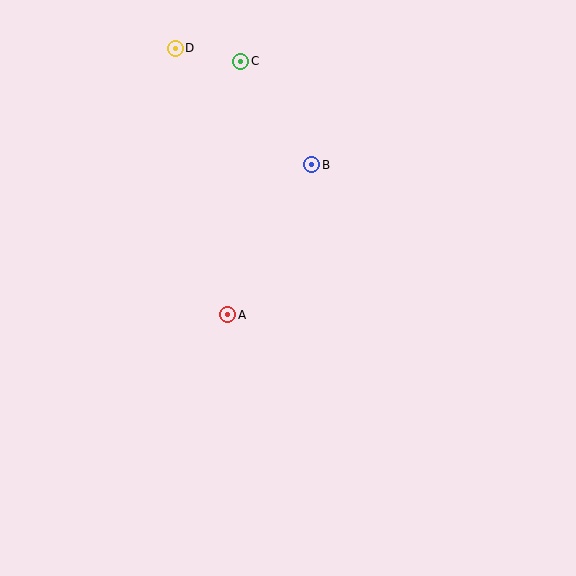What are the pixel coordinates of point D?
Point D is at (175, 48).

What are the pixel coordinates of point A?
Point A is at (228, 315).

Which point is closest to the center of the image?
Point A at (228, 315) is closest to the center.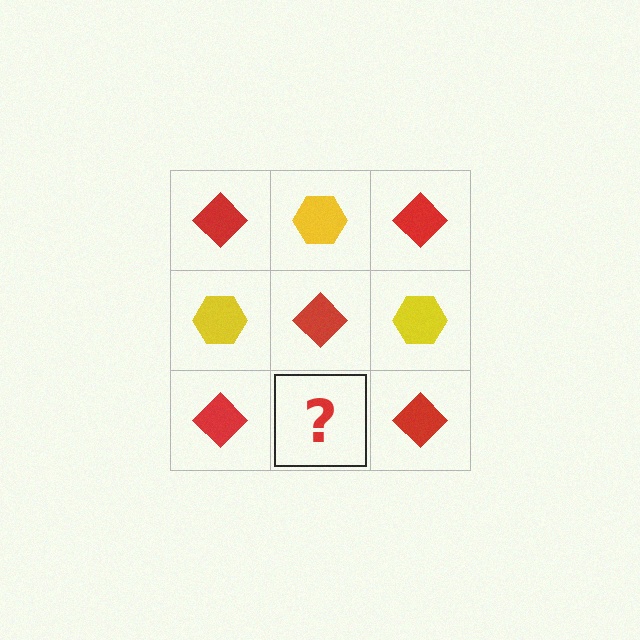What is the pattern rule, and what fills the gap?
The rule is that it alternates red diamond and yellow hexagon in a checkerboard pattern. The gap should be filled with a yellow hexagon.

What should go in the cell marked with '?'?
The missing cell should contain a yellow hexagon.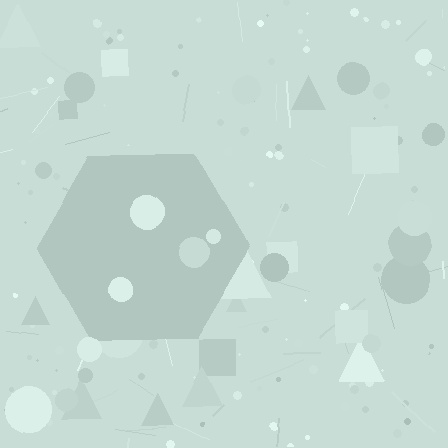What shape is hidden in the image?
A hexagon is hidden in the image.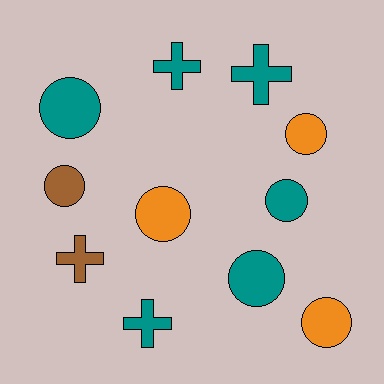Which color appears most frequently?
Teal, with 6 objects.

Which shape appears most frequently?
Circle, with 7 objects.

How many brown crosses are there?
There is 1 brown cross.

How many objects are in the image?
There are 11 objects.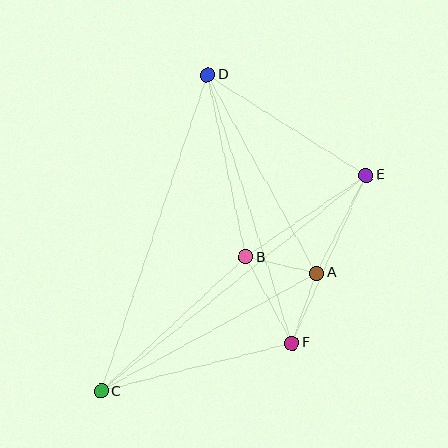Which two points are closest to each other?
Points A and B are closest to each other.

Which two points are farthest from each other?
Points C and E are farthest from each other.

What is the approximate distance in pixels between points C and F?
The distance between C and F is approximately 197 pixels.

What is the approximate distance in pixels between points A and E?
The distance between A and E is approximately 110 pixels.